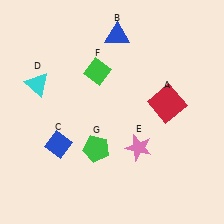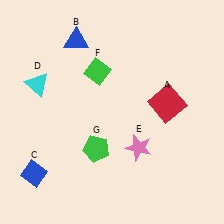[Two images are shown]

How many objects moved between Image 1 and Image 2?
2 objects moved between the two images.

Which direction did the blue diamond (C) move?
The blue diamond (C) moved down.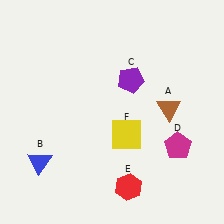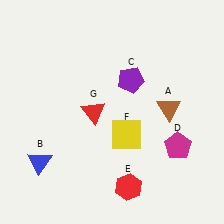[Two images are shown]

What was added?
A red triangle (G) was added in Image 2.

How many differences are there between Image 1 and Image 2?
There is 1 difference between the two images.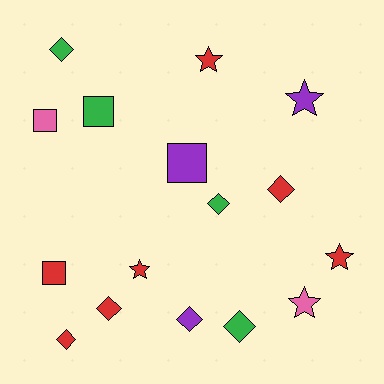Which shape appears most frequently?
Diamond, with 7 objects.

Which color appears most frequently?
Red, with 7 objects.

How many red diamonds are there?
There are 3 red diamonds.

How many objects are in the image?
There are 16 objects.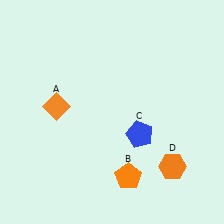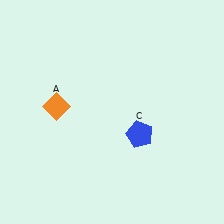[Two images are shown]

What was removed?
The orange hexagon (D), the orange pentagon (B) were removed in Image 2.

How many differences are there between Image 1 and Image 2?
There are 2 differences between the two images.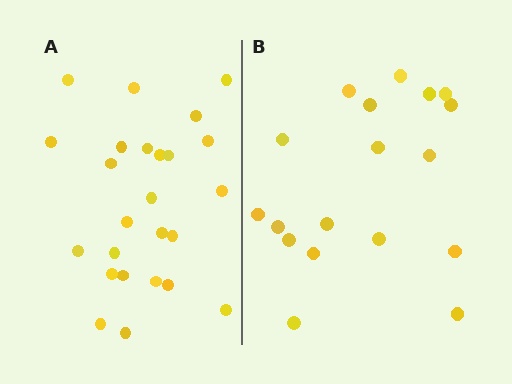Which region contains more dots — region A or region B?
Region A (the left region) has more dots.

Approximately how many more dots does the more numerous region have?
Region A has roughly 8 or so more dots than region B.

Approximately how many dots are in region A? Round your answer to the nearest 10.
About 20 dots. (The exact count is 25, which rounds to 20.)